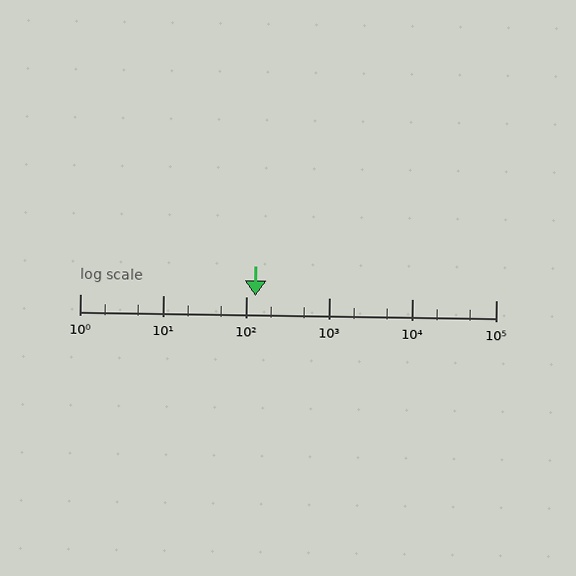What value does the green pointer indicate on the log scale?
The pointer indicates approximately 130.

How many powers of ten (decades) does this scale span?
The scale spans 5 decades, from 1 to 100000.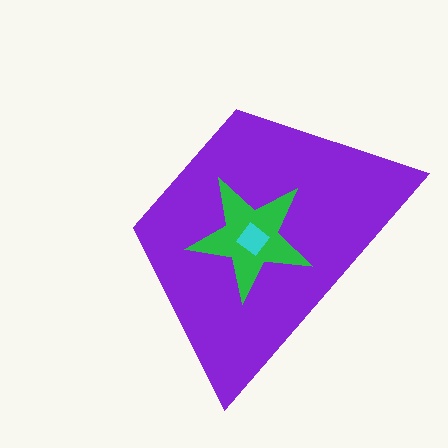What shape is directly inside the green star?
The cyan diamond.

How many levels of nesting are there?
3.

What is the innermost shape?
The cyan diamond.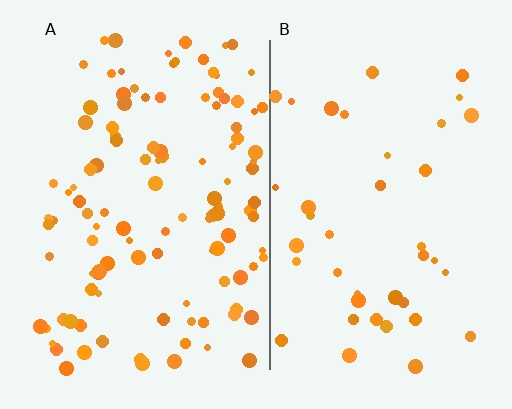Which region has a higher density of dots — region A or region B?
A (the left).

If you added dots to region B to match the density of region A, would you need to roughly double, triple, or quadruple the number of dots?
Approximately triple.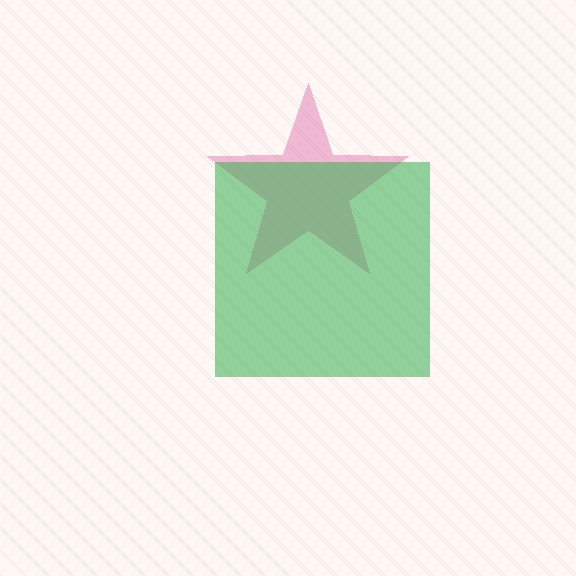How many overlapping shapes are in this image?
There are 2 overlapping shapes in the image.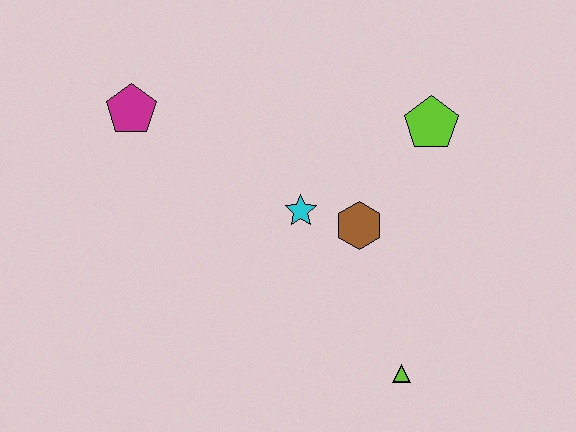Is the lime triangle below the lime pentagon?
Yes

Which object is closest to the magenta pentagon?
The cyan star is closest to the magenta pentagon.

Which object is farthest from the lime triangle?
The magenta pentagon is farthest from the lime triangle.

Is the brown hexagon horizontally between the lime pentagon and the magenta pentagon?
Yes